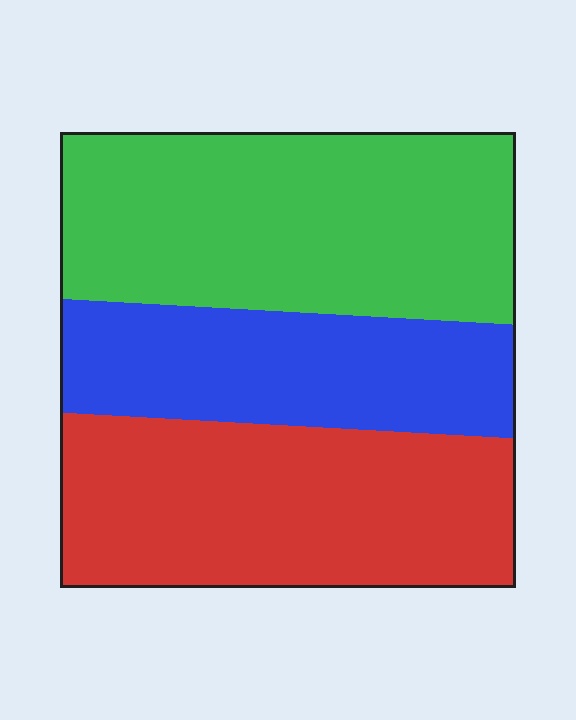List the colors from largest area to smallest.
From largest to smallest: green, red, blue.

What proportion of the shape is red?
Red takes up between a quarter and a half of the shape.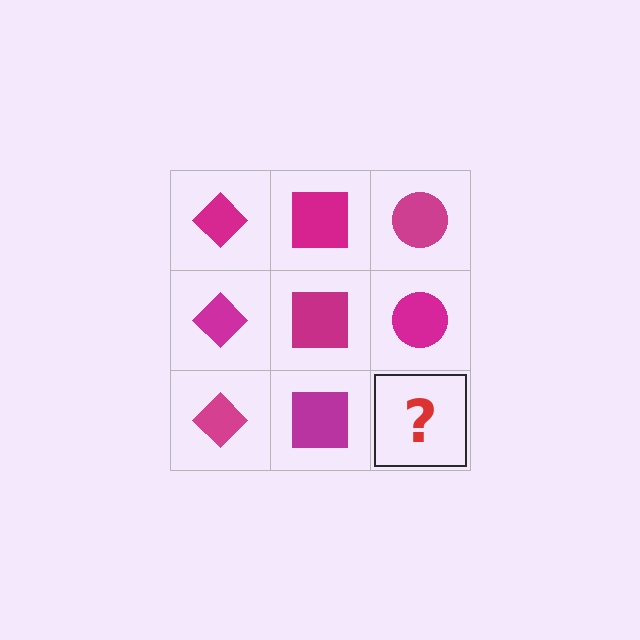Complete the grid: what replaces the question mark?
The question mark should be replaced with a magenta circle.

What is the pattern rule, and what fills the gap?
The rule is that each column has a consistent shape. The gap should be filled with a magenta circle.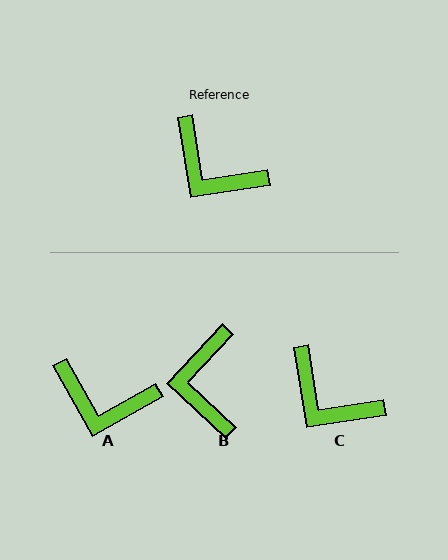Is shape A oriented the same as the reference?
No, it is off by about 21 degrees.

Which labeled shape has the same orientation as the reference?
C.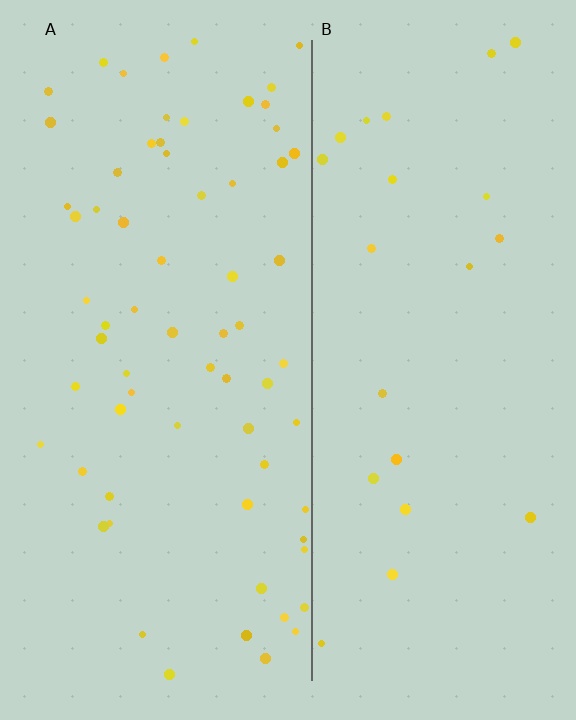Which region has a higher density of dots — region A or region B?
A (the left).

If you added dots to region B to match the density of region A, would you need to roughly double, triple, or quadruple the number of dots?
Approximately triple.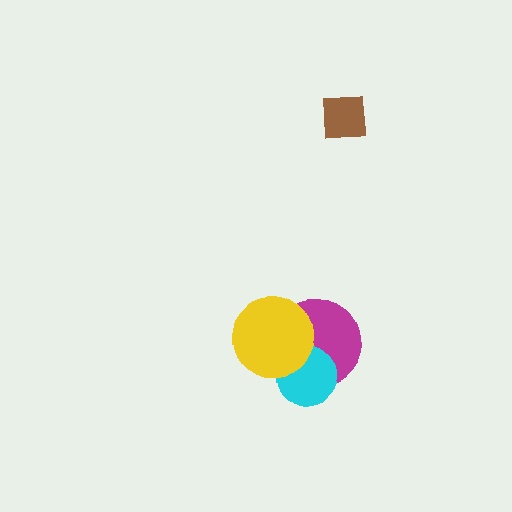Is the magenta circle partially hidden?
Yes, it is partially covered by another shape.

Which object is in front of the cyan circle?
The yellow circle is in front of the cyan circle.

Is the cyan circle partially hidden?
Yes, it is partially covered by another shape.